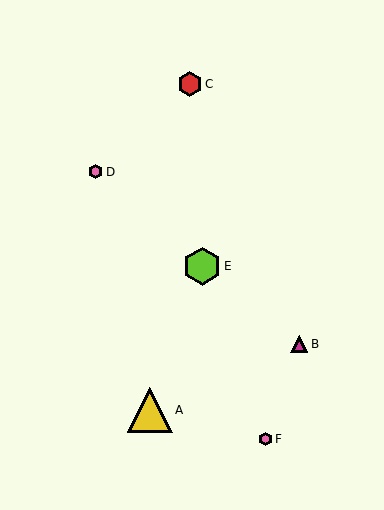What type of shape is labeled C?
Shape C is a red hexagon.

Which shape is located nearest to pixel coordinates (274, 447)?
The pink hexagon (labeled F) at (266, 439) is nearest to that location.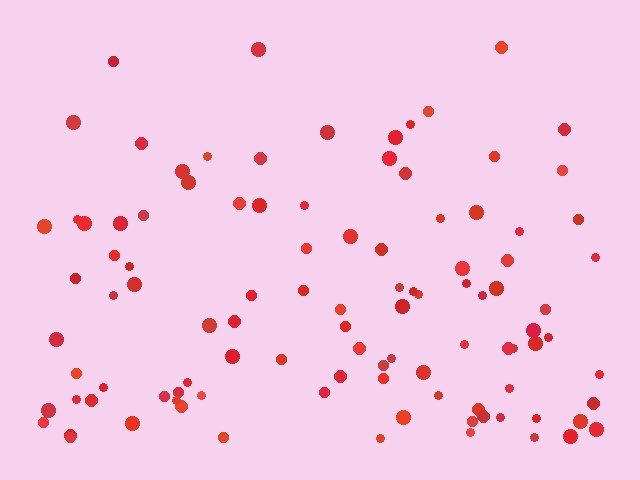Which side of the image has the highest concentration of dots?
The bottom.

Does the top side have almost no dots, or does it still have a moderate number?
Still a moderate number, just noticeably fewer than the bottom.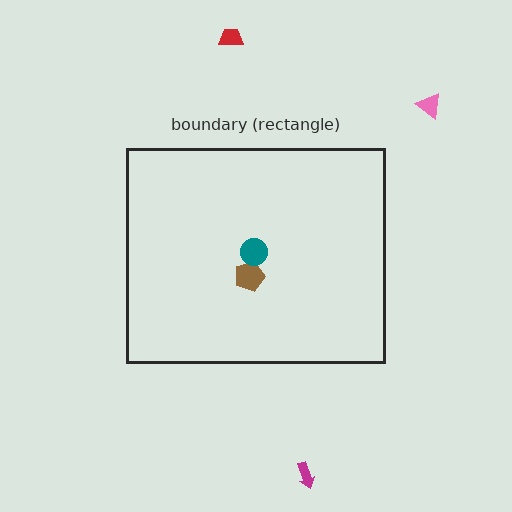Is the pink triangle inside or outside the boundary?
Outside.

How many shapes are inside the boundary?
2 inside, 3 outside.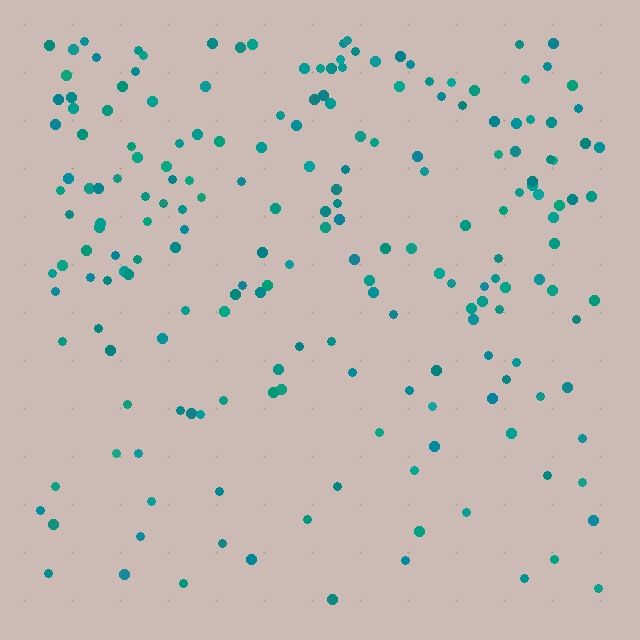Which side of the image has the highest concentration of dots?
The top.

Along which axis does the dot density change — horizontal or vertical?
Vertical.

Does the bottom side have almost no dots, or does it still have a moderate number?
Still a moderate number, just noticeably fewer than the top.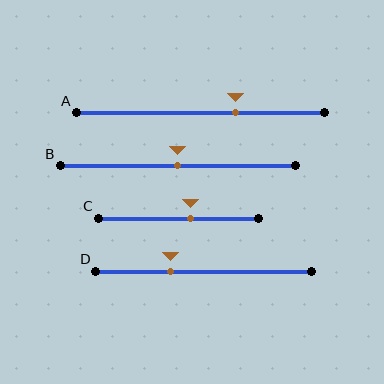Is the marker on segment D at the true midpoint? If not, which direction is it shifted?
No, the marker on segment D is shifted to the left by about 15% of the segment length.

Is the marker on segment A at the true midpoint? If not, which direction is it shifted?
No, the marker on segment A is shifted to the right by about 14% of the segment length.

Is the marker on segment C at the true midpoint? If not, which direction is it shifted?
No, the marker on segment C is shifted to the right by about 8% of the segment length.